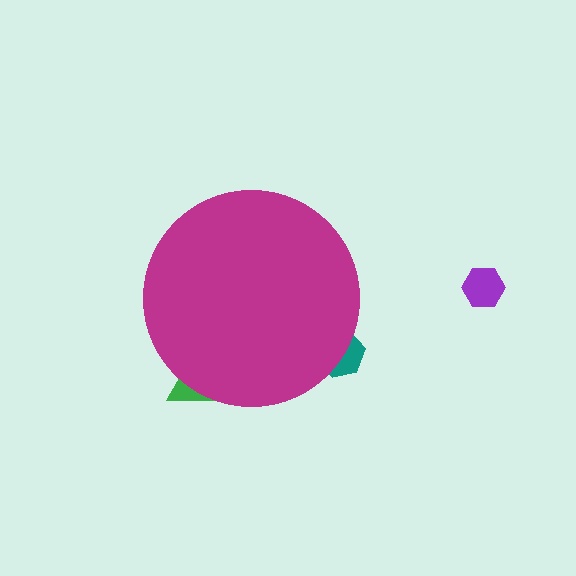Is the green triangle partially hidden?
Yes, the green triangle is partially hidden behind the magenta circle.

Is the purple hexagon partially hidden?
No, the purple hexagon is fully visible.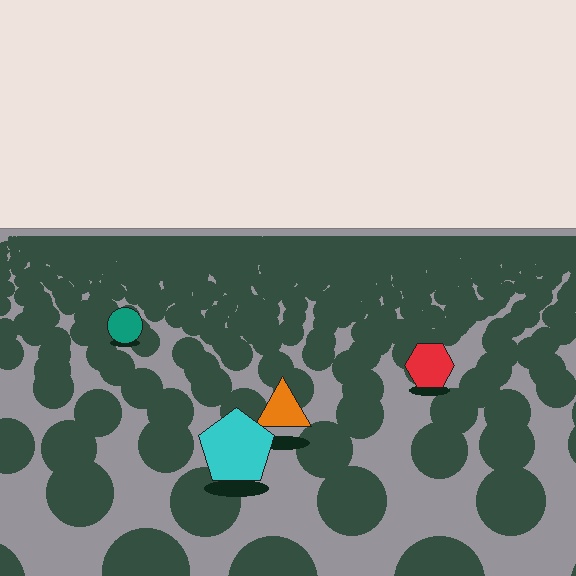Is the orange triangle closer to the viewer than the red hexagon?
Yes. The orange triangle is closer — you can tell from the texture gradient: the ground texture is coarser near it.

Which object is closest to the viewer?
The cyan pentagon is closest. The texture marks near it are larger and more spread out.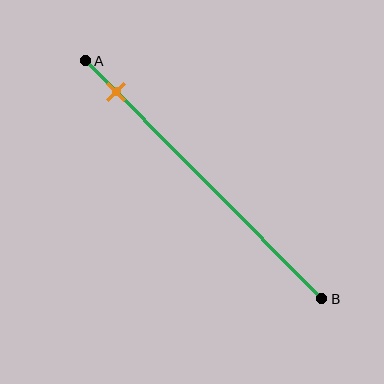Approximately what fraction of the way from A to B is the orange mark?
The orange mark is approximately 15% of the way from A to B.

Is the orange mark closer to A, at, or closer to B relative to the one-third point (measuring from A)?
The orange mark is closer to point A than the one-third point of segment AB.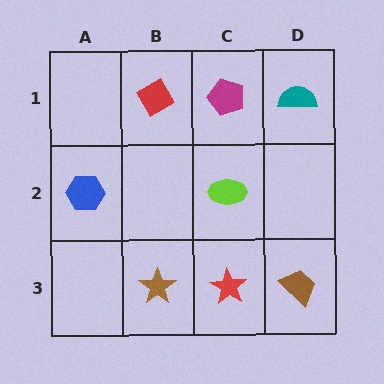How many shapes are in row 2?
2 shapes.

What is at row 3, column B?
A brown star.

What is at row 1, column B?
A red diamond.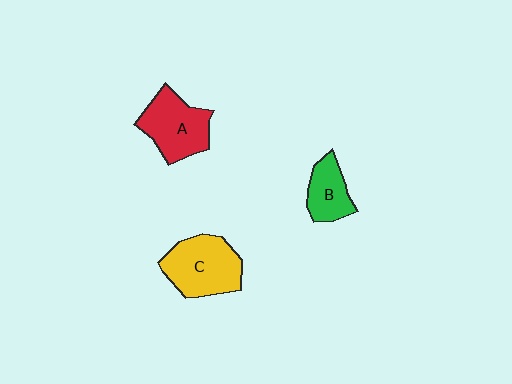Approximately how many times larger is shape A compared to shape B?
Approximately 1.6 times.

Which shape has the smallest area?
Shape B (green).